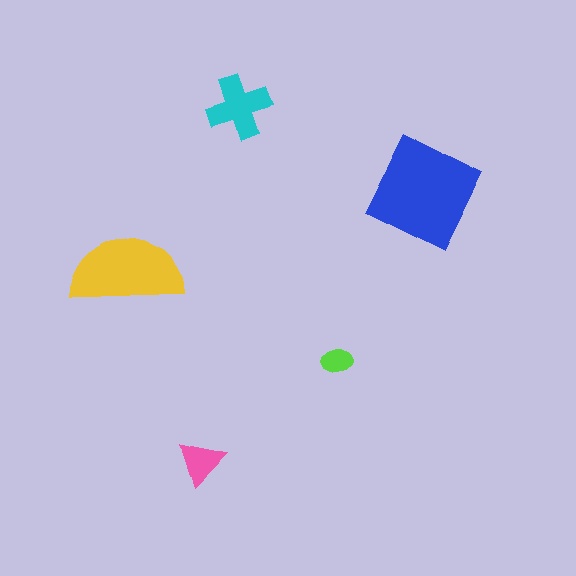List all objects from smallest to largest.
The lime ellipse, the pink triangle, the cyan cross, the yellow semicircle, the blue diamond.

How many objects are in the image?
There are 5 objects in the image.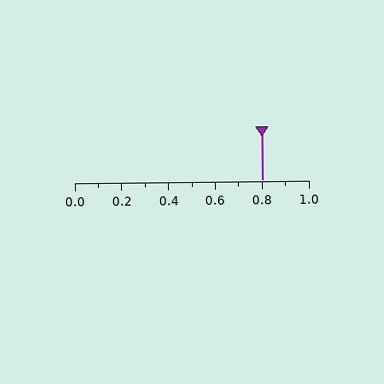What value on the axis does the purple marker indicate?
The marker indicates approximately 0.8.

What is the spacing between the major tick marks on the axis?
The major ticks are spaced 0.2 apart.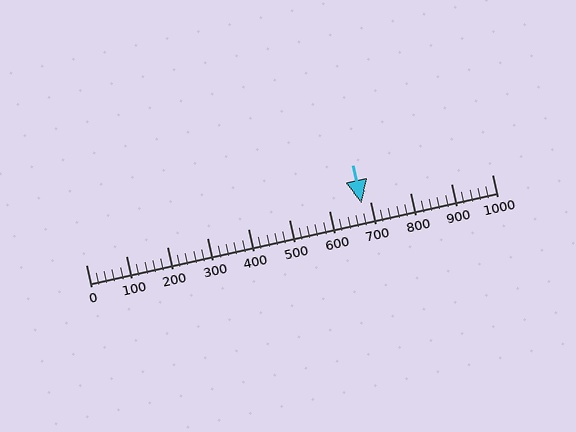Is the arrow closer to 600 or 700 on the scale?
The arrow is closer to 700.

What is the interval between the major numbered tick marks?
The major tick marks are spaced 100 units apart.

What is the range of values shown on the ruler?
The ruler shows values from 0 to 1000.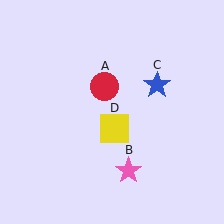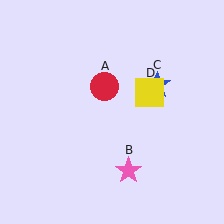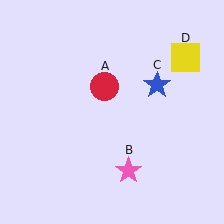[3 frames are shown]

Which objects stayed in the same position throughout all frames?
Red circle (object A) and pink star (object B) and blue star (object C) remained stationary.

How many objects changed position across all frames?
1 object changed position: yellow square (object D).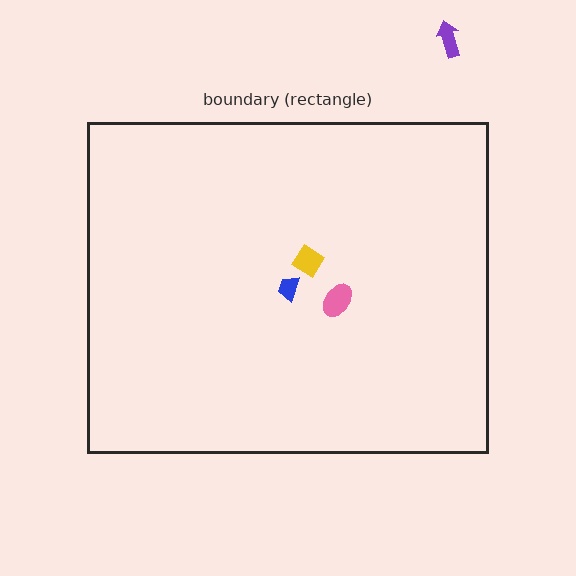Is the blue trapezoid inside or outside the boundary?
Inside.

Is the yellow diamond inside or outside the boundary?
Inside.